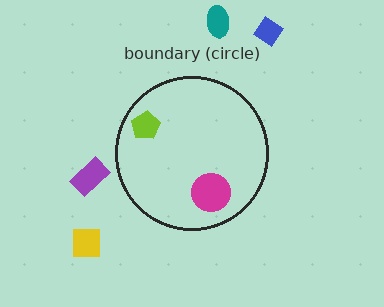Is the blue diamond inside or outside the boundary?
Outside.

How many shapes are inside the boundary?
2 inside, 4 outside.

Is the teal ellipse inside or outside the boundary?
Outside.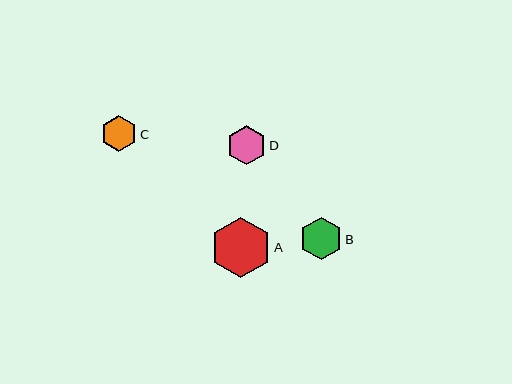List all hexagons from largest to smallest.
From largest to smallest: A, B, D, C.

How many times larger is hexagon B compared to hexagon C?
Hexagon B is approximately 1.2 times the size of hexagon C.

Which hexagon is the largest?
Hexagon A is the largest with a size of approximately 61 pixels.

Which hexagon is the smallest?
Hexagon C is the smallest with a size of approximately 36 pixels.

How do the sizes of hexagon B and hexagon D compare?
Hexagon B and hexagon D are approximately the same size.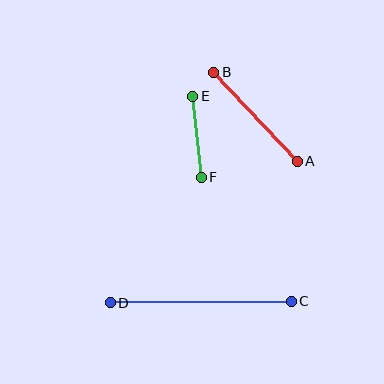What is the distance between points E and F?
The distance is approximately 82 pixels.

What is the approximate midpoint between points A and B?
The midpoint is at approximately (256, 117) pixels.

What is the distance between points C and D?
The distance is approximately 181 pixels.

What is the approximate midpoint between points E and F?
The midpoint is at approximately (197, 137) pixels.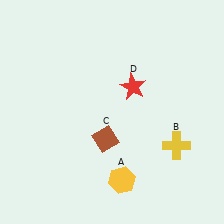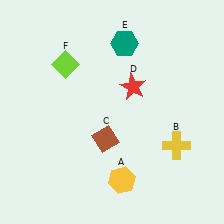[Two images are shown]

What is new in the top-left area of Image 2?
A lime diamond (F) was added in the top-left area of Image 2.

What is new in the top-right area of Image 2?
A teal hexagon (E) was added in the top-right area of Image 2.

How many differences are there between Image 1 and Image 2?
There are 2 differences between the two images.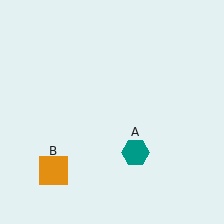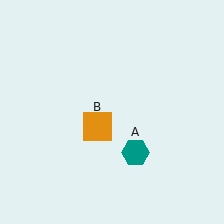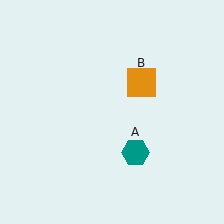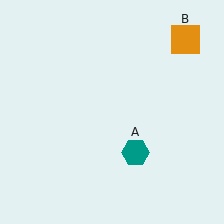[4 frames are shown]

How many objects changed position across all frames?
1 object changed position: orange square (object B).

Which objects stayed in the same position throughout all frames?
Teal hexagon (object A) remained stationary.